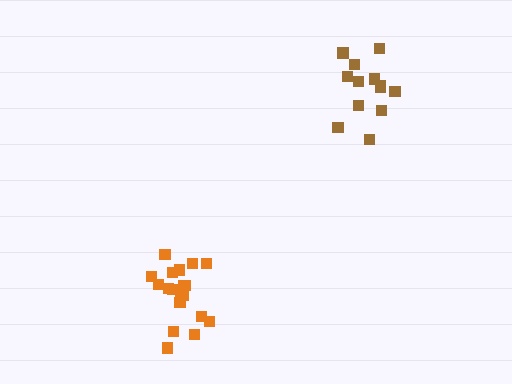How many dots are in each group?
Group 1: 14 dots, Group 2: 19 dots (33 total).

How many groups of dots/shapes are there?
There are 2 groups.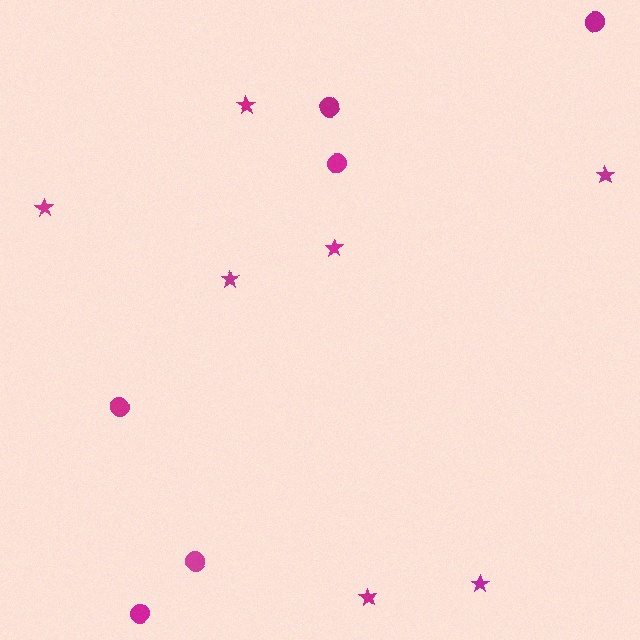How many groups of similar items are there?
There are 2 groups: one group of circles (6) and one group of stars (7).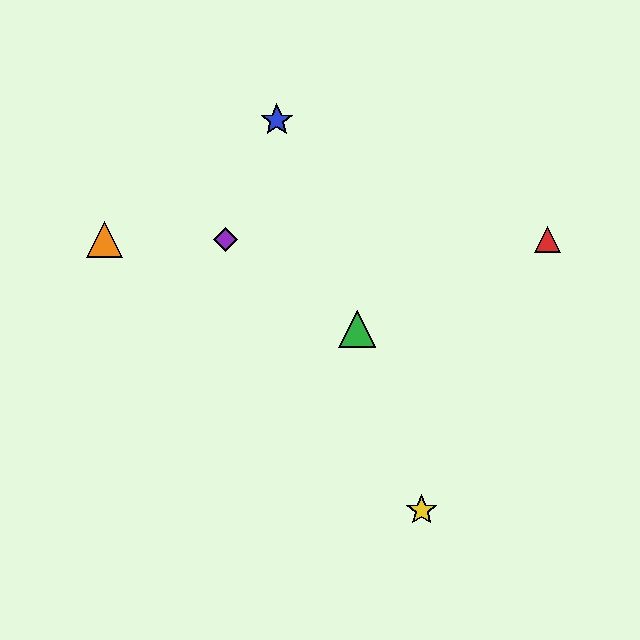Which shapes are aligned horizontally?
The red triangle, the purple diamond, the orange triangle are aligned horizontally.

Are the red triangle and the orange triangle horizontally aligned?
Yes, both are at y≈240.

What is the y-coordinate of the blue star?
The blue star is at y≈120.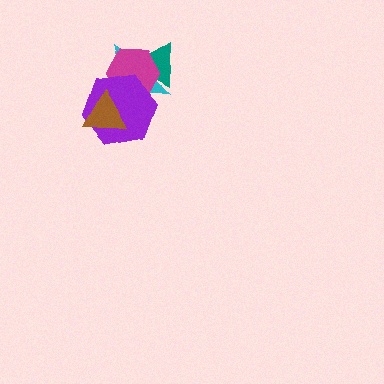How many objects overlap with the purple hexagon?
3 objects overlap with the purple hexagon.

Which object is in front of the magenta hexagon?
The purple hexagon is in front of the magenta hexagon.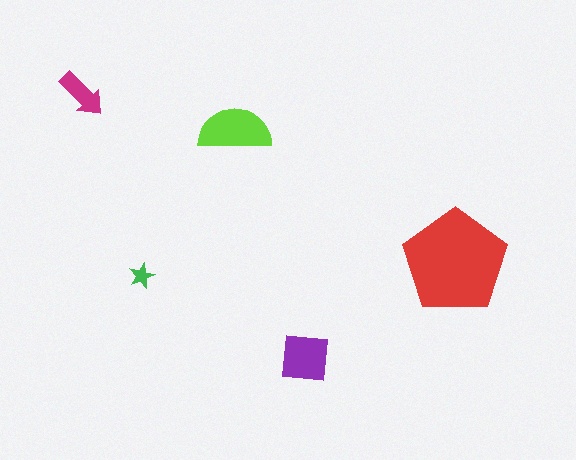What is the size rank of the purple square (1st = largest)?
3rd.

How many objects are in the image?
There are 5 objects in the image.